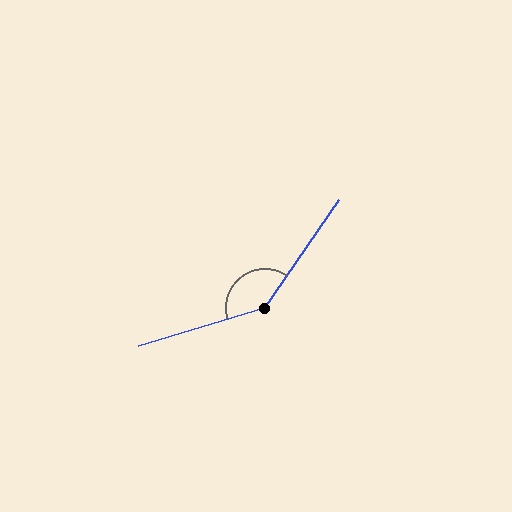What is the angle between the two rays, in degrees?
Approximately 141 degrees.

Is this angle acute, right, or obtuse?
It is obtuse.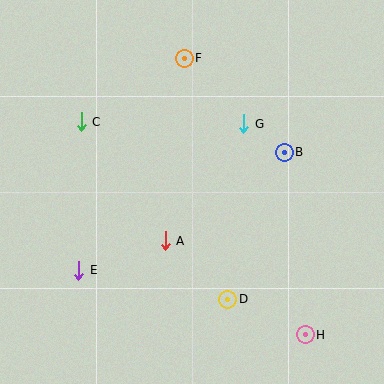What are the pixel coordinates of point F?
Point F is at (184, 58).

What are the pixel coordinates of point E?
Point E is at (79, 270).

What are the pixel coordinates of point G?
Point G is at (244, 124).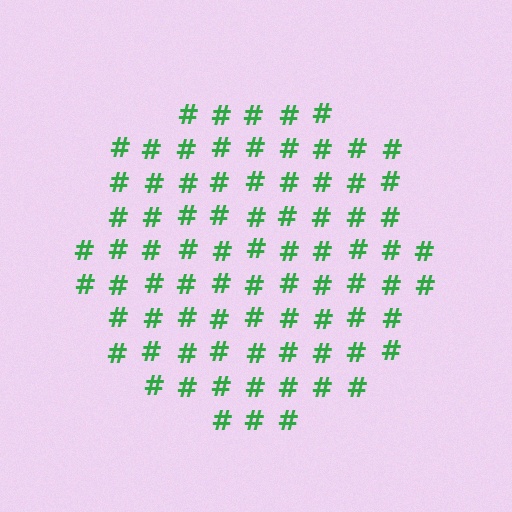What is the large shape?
The large shape is a circle.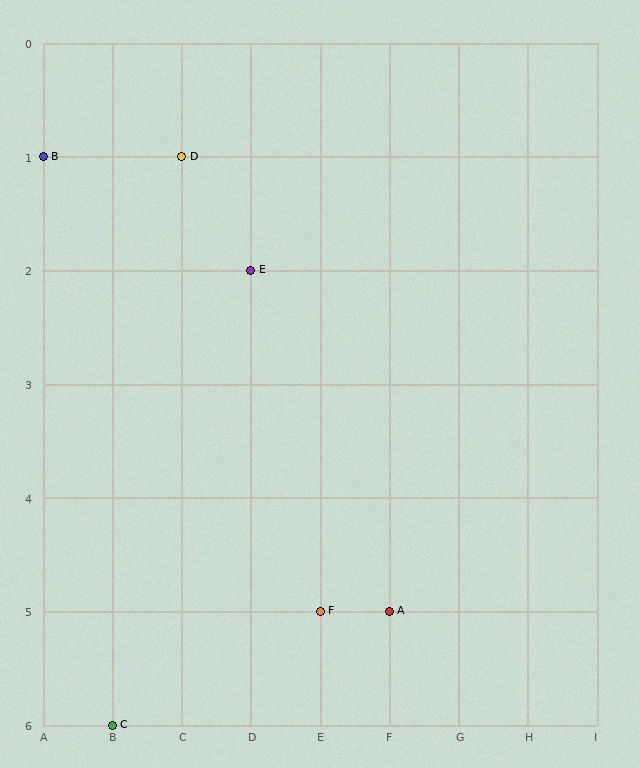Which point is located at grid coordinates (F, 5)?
Point A is at (F, 5).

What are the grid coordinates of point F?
Point F is at grid coordinates (E, 5).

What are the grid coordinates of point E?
Point E is at grid coordinates (D, 2).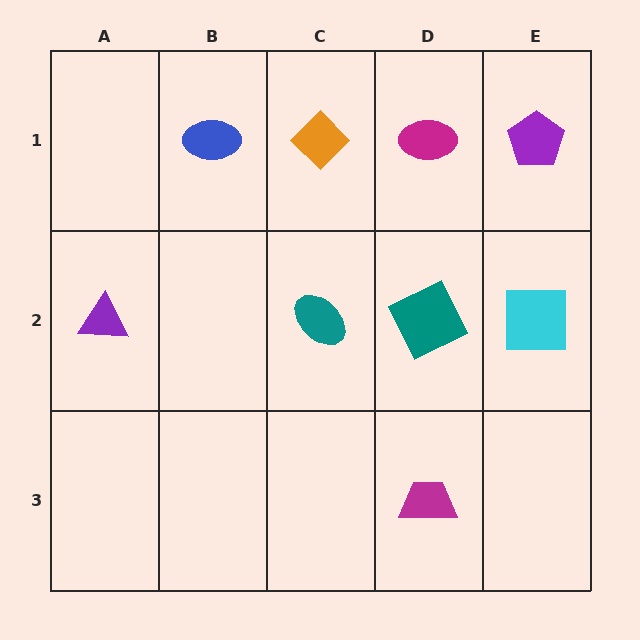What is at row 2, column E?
A cyan square.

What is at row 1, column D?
A magenta ellipse.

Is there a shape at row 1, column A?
No, that cell is empty.